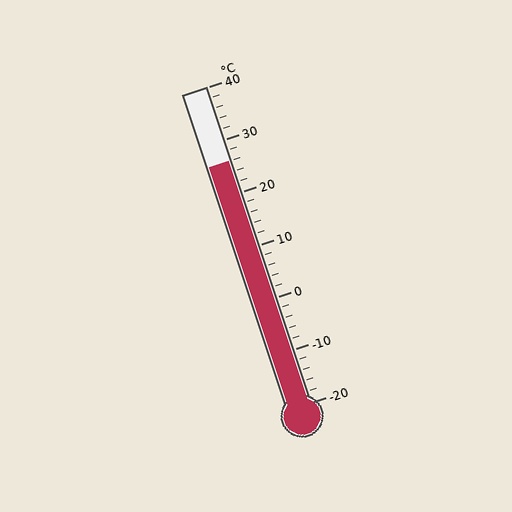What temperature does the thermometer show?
The thermometer shows approximately 26°C.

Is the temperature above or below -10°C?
The temperature is above -10°C.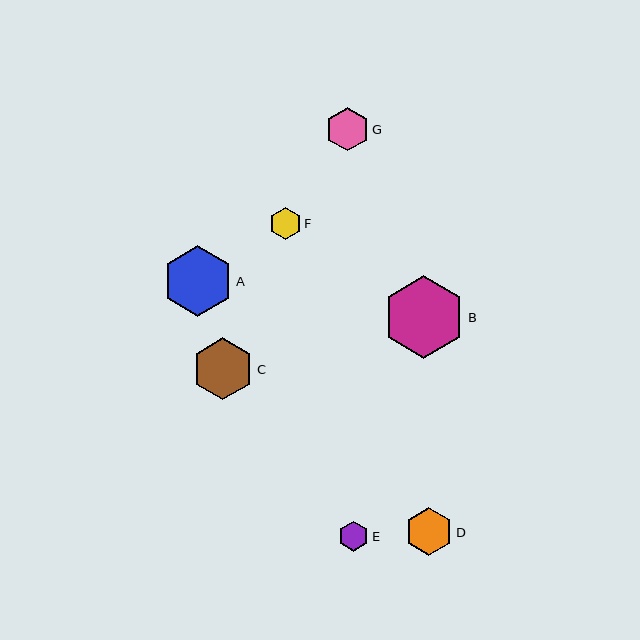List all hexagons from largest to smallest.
From largest to smallest: B, A, C, D, G, F, E.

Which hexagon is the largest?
Hexagon B is the largest with a size of approximately 82 pixels.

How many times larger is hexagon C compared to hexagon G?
Hexagon C is approximately 1.4 times the size of hexagon G.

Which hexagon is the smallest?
Hexagon E is the smallest with a size of approximately 30 pixels.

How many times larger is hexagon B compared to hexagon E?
Hexagon B is approximately 2.7 times the size of hexagon E.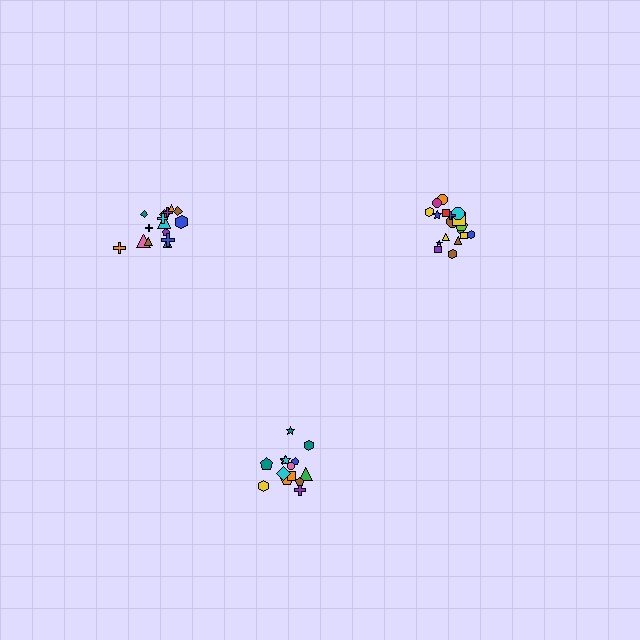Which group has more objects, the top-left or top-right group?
The top-right group.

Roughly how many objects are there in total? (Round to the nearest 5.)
Roughly 50 objects in total.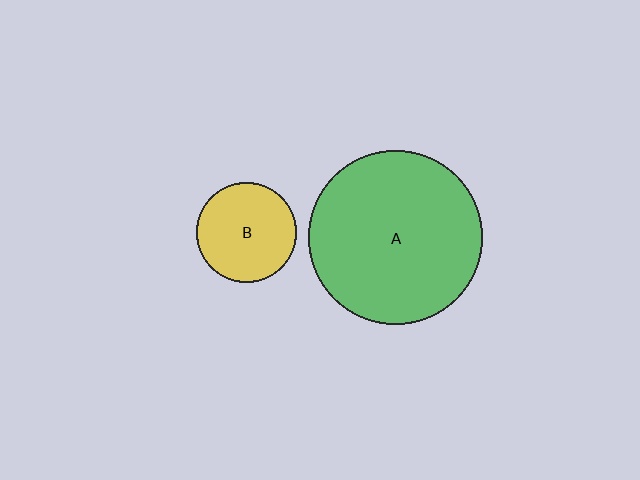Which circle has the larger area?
Circle A (green).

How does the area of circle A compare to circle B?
Approximately 3.0 times.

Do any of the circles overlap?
No, none of the circles overlap.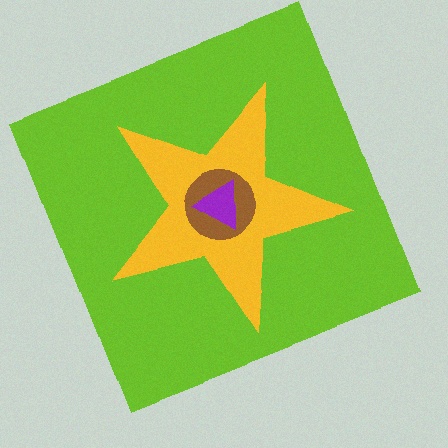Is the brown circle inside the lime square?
Yes.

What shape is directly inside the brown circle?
The purple triangle.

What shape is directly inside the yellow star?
The brown circle.